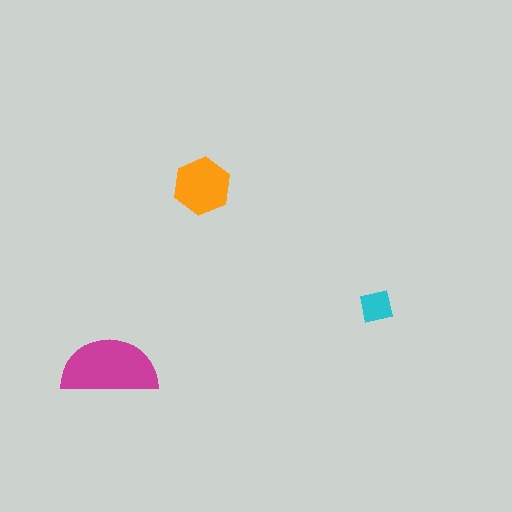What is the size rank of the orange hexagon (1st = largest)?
2nd.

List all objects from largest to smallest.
The magenta semicircle, the orange hexagon, the cyan square.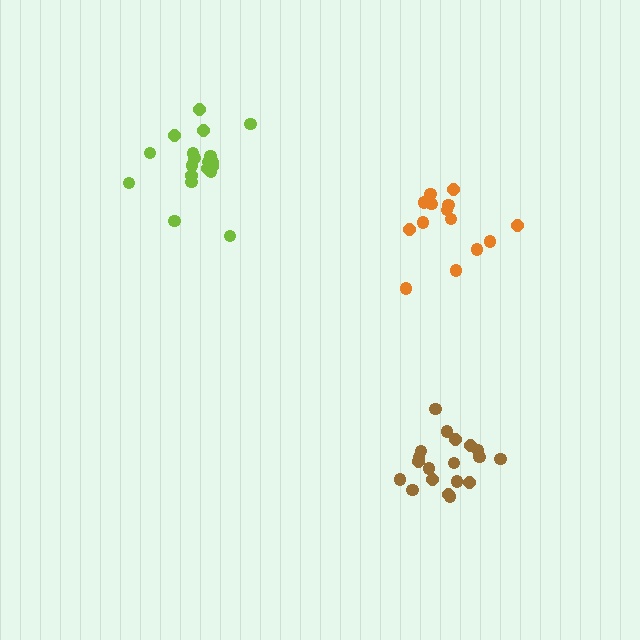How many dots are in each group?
Group 1: 14 dots, Group 2: 19 dots, Group 3: 19 dots (52 total).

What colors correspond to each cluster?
The clusters are colored: orange, brown, lime.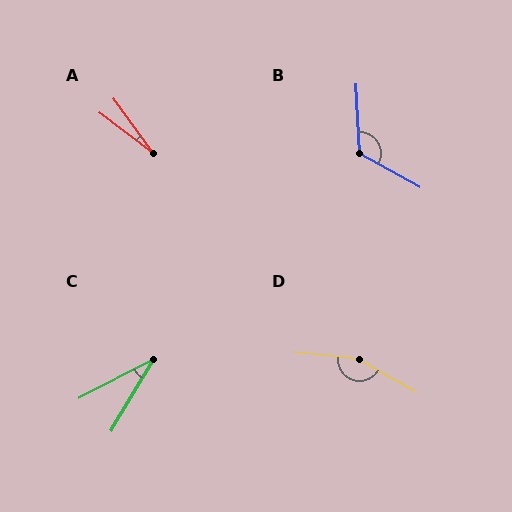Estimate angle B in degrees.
Approximately 122 degrees.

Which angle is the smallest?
A, at approximately 17 degrees.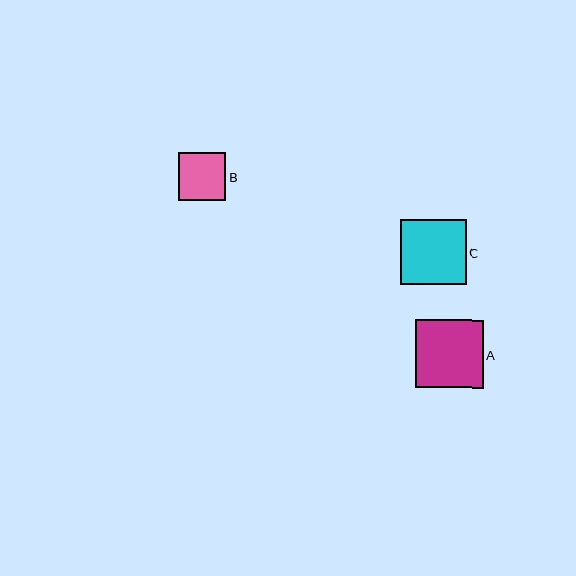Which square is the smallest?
Square B is the smallest with a size of approximately 47 pixels.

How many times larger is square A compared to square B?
Square A is approximately 1.4 times the size of square B.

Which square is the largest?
Square A is the largest with a size of approximately 68 pixels.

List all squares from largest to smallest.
From largest to smallest: A, C, B.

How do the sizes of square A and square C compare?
Square A and square C are approximately the same size.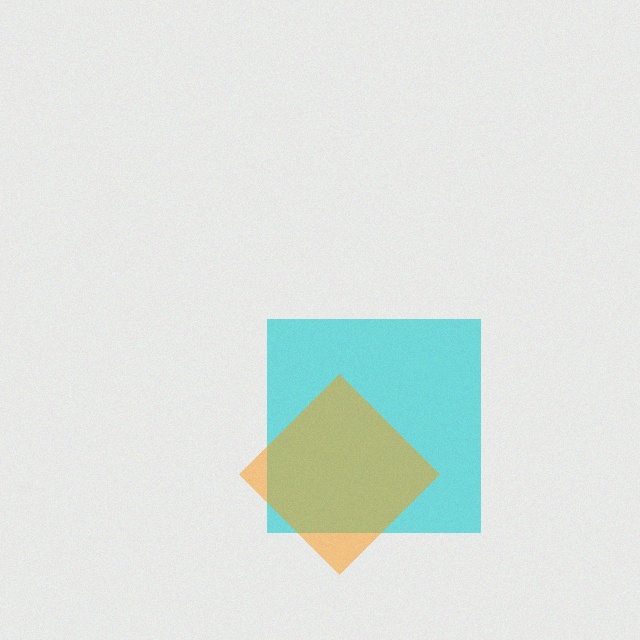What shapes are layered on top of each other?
The layered shapes are: a cyan square, an orange diamond.